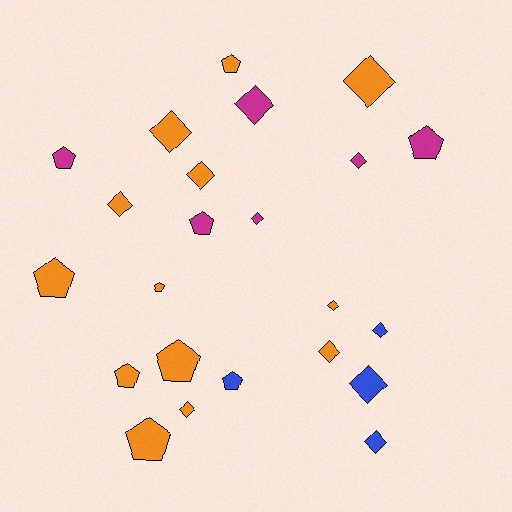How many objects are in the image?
There are 23 objects.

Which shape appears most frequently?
Diamond, with 13 objects.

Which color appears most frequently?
Orange, with 13 objects.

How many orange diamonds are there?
There are 7 orange diamonds.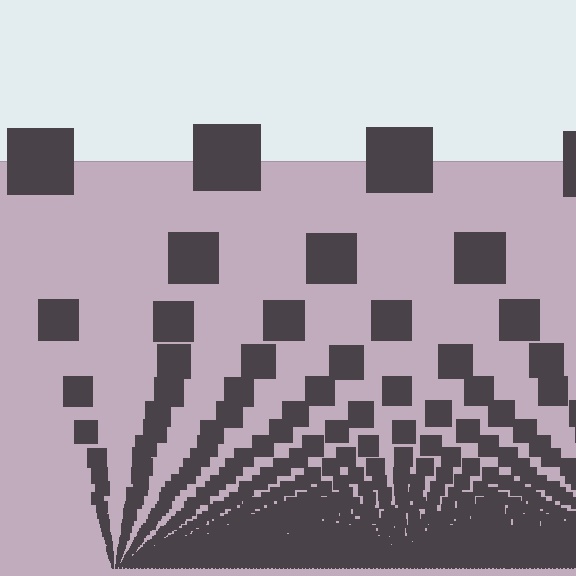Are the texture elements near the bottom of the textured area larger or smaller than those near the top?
Smaller. The gradient is inverted — elements near the bottom are smaller and denser.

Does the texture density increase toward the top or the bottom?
Density increases toward the bottom.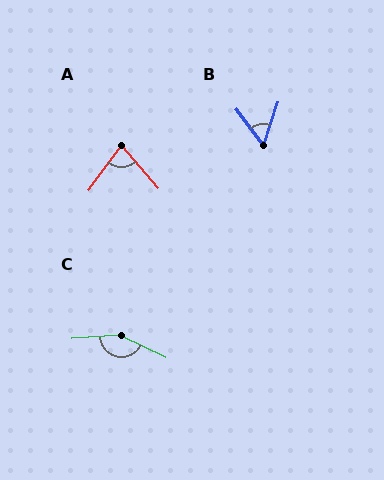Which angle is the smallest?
B, at approximately 56 degrees.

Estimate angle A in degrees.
Approximately 77 degrees.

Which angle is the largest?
C, at approximately 150 degrees.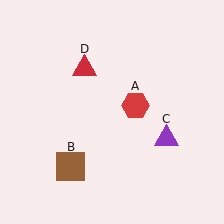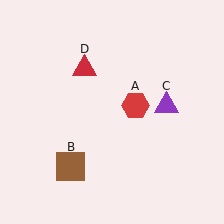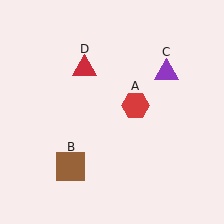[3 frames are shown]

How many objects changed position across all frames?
1 object changed position: purple triangle (object C).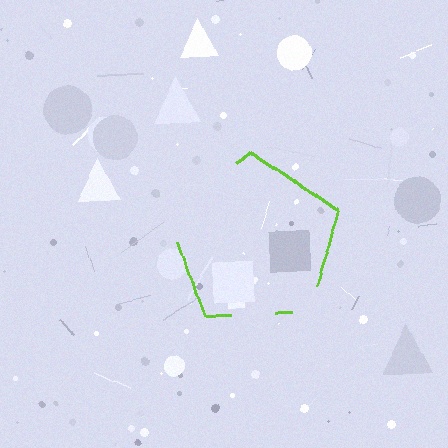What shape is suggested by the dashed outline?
The dashed outline suggests a pentagon.